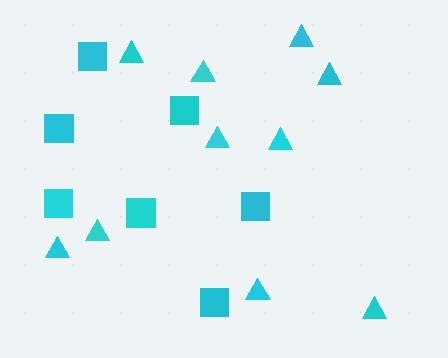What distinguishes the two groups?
There are 2 groups: one group of squares (7) and one group of triangles (10).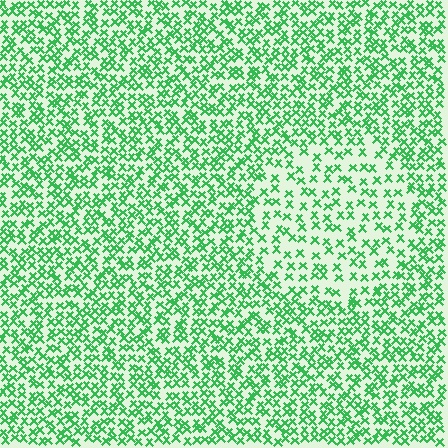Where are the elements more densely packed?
The elements are more densely packed outside the circle boundary.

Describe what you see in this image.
The image contains small green elements arranged at two different densities. A circle-shaped region is visible where the elements are less densely packed than the surrounding area.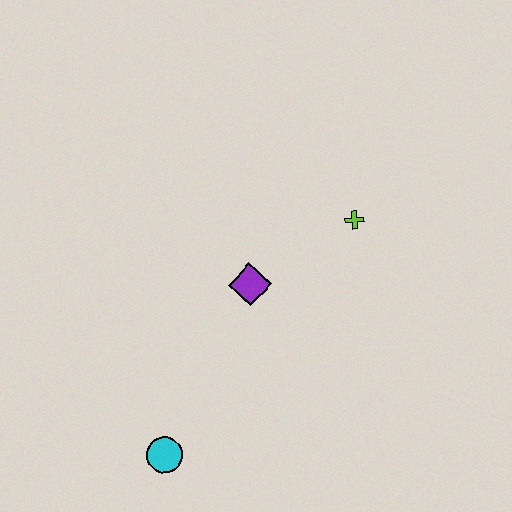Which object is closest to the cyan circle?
The purple diamond is closest to the cyan circle.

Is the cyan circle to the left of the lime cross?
Yes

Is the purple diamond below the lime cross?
Yes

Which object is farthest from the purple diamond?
The cyan circle is farthest from the purple diamond.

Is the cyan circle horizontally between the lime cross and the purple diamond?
No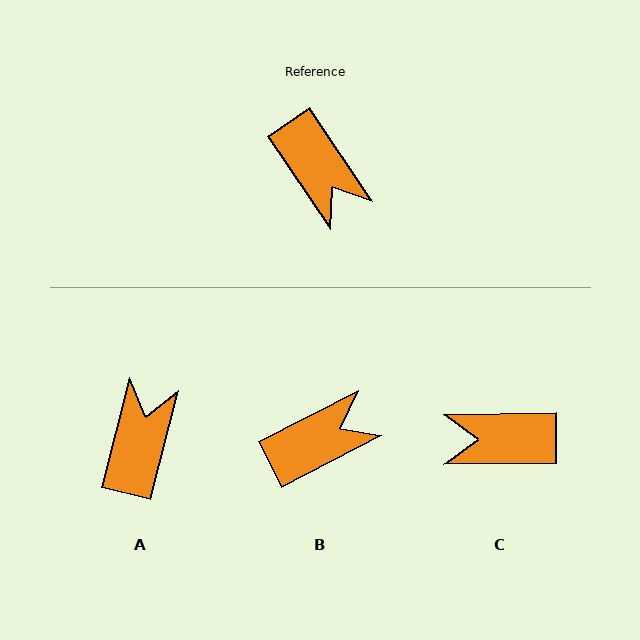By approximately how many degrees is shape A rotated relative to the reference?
Approximately 131 degrees counter-clockwise.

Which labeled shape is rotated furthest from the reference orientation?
A, about 131 degrees away.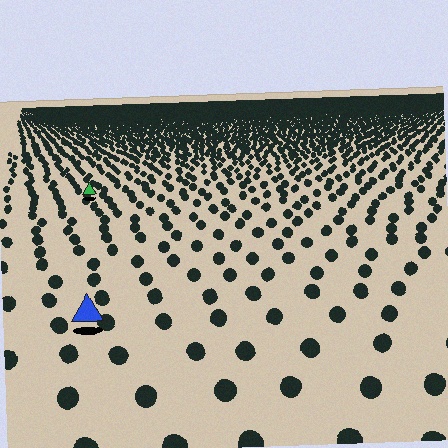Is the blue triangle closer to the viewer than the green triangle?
Yes. The blue triangle is closer — you can tell from the texture gradient: the ground texture is coarser near it.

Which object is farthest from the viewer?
The green triangle is farthest from the viewer. It appears smaller and the ground texture around it is denser.